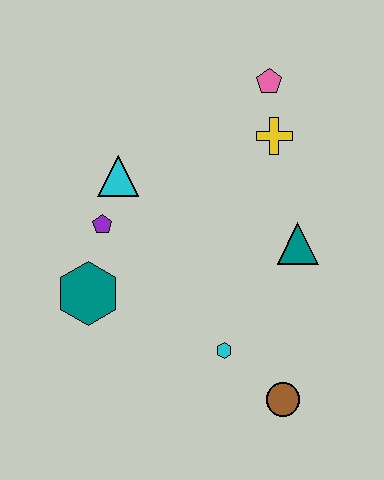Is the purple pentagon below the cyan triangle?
Yes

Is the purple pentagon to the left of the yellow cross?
Yes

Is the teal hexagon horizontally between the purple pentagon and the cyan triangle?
No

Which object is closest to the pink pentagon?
The yellow cross is closest to the pink pentagon.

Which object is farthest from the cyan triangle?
The brown circle is farthest from the cyan triangle.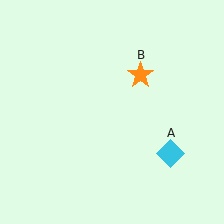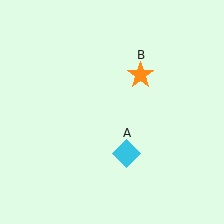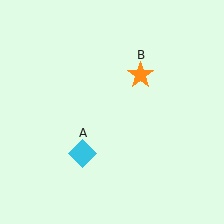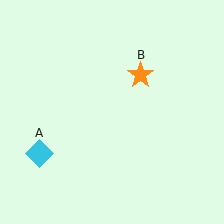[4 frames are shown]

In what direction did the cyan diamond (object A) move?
The cyan diamond (object A) moved left.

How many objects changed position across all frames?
1 object changed position: cyan diamond (object A).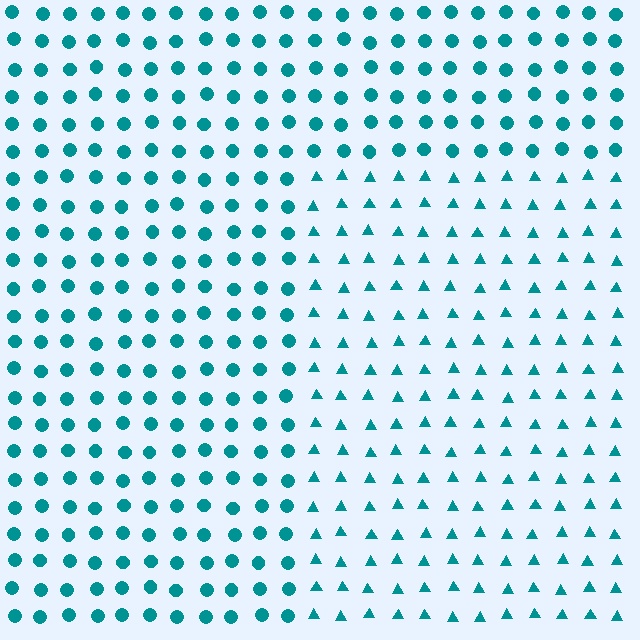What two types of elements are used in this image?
The image uses triangles inside the rectangle region and circles outside it.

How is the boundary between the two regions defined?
The boundary is defined by a change in element shape: triangles inside vs. circles outside. All elements share the same color and spacing.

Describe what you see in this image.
The image is filled with small teal elements arranged in a uniform grid. A rectangle-shaped region contains triangles, while the surrounding area contains circles. The boundary is defined purely by the change in element shape.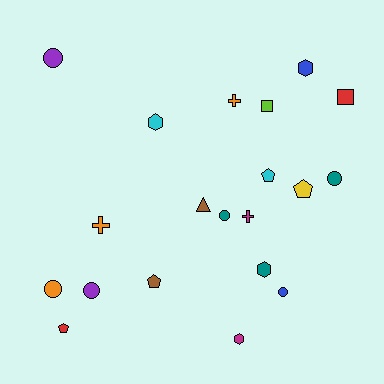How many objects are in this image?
There are 20 objects.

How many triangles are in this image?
There is 1 triangle.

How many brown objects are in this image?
There are 2 brown objects.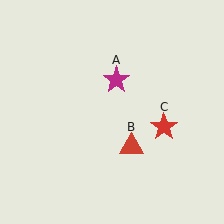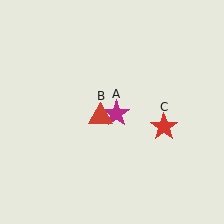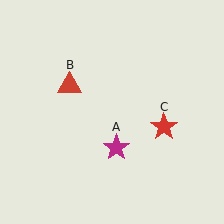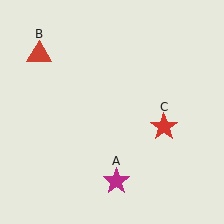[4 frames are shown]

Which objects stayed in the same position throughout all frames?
Red star (object C) remained stationary.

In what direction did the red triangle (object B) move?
The red triangle (object B) moved up and to the left.